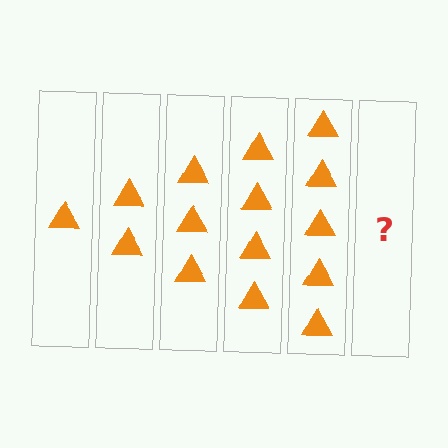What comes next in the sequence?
The next element should be 6 triangles.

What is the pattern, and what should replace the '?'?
The pattern is that each step adds one more triangle. The '?' should be 6 triangles.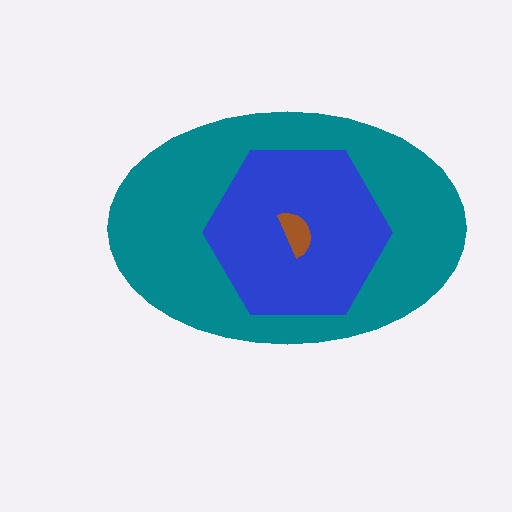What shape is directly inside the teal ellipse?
The blue hexagon.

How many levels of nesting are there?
3.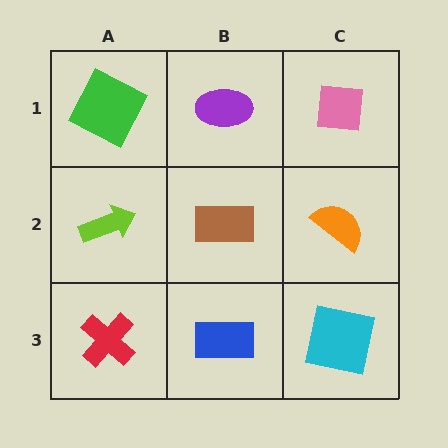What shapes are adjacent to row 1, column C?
An orange semicircle (row 2, column C), a purple ellipse (row 1, column B).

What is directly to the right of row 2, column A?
A brown rectangle.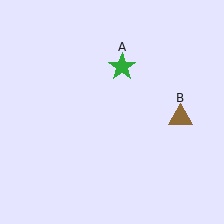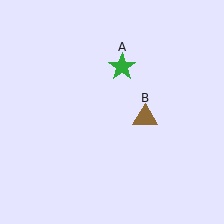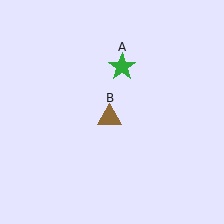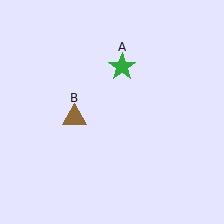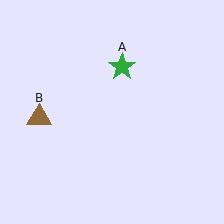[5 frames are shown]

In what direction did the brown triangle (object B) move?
The brown triangle (object B) moved left.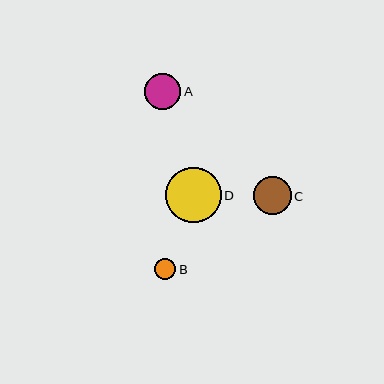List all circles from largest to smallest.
From largest to smallest: D, C, A, B.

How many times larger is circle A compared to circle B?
Circle A is approximately 1.7 times the size of circle B.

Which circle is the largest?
Circle D is the largest with a size of approximately 55 pixels.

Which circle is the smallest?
Circle B is the smallest with a size of approximately 21 pixels.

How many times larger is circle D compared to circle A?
Circle D is approximately 1.5 times the size of circle A.